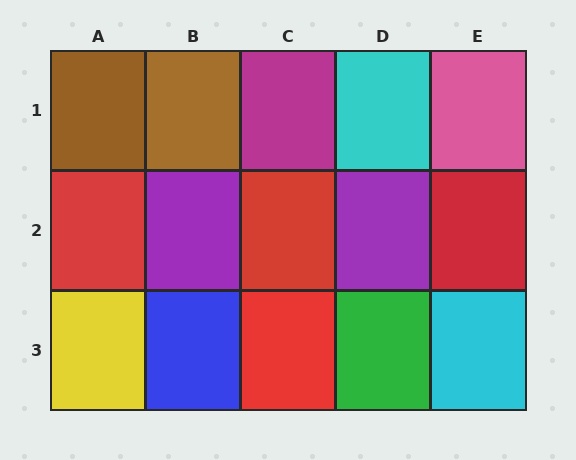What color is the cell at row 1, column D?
Cyan.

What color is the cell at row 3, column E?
Cyan.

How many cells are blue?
1 cell is blue.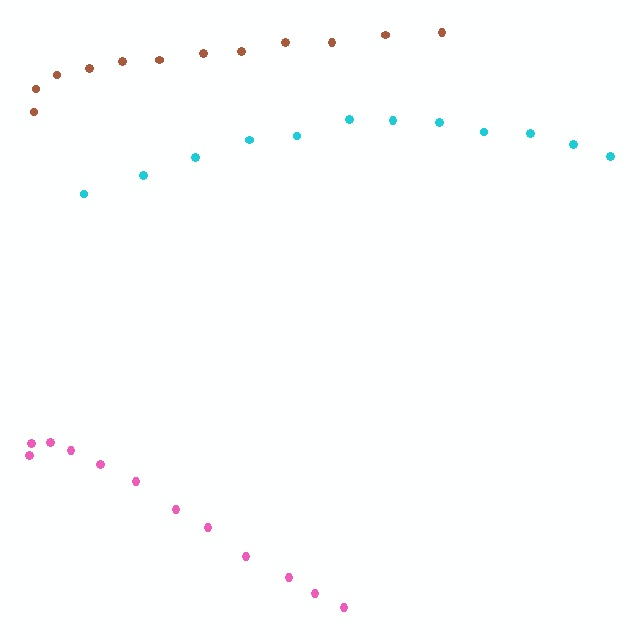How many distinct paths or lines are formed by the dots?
There are 3 distinct paths.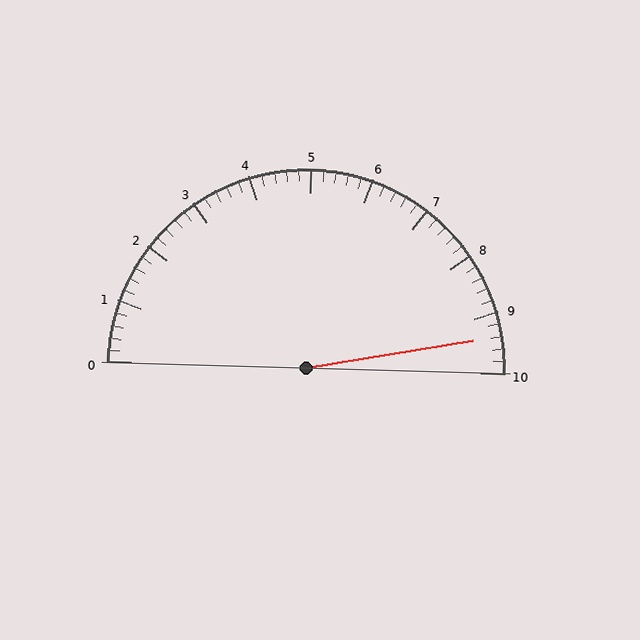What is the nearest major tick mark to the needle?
The nearest major tick mark is 9.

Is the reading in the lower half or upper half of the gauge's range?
The reading is in the upper half of the range (0 to 10).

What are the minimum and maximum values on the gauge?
The gauge ranges from 0 to 10.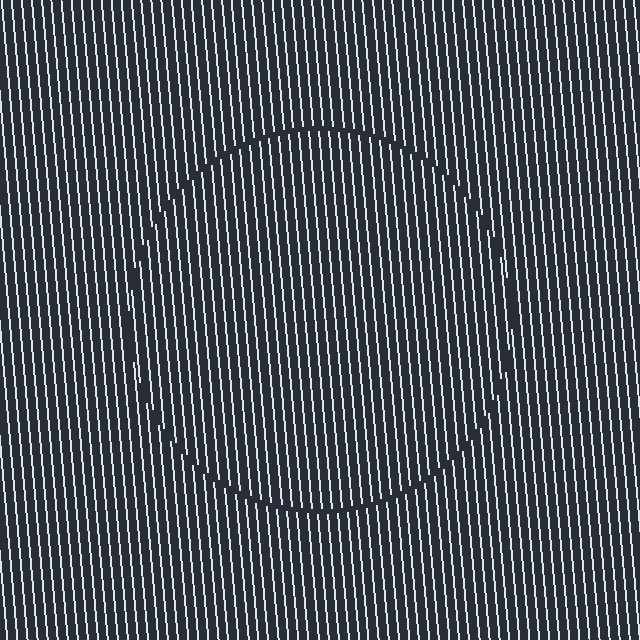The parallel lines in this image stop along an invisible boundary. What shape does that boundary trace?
An illusory circle. The interior of the shape contains the same grating, shifted by half a period — the contour is defined by the phase discontinuity where line-ends from the inner and outer gratings abut.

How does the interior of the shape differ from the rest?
The interior of the shape contains the same grating, shifted by half a period — the contour is defined by the phase discontinuity where line-ends from the inner and outer gratings abut.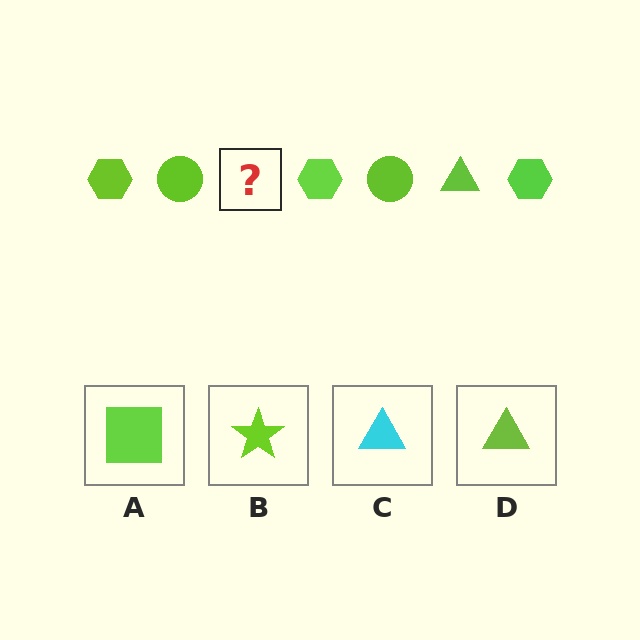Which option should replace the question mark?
Option D.